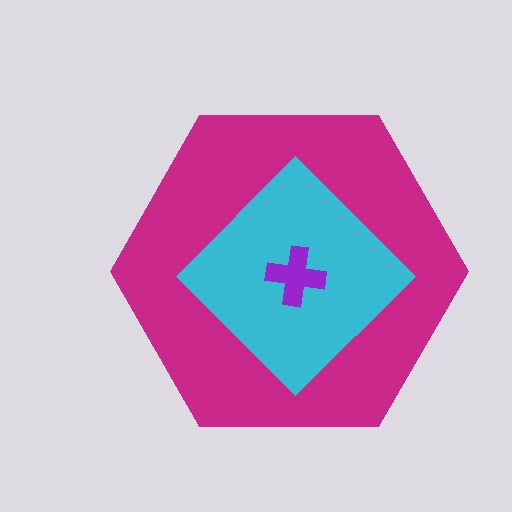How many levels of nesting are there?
3.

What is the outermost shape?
The magenta hexagon.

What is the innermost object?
The purple cross.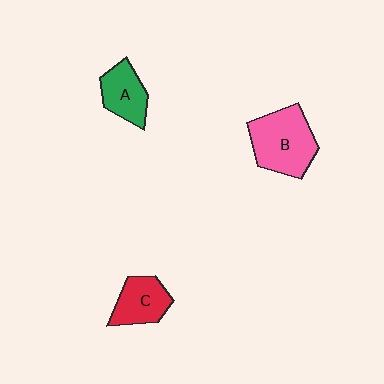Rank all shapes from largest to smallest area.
From largest to smallest: B (pink), C (red), A (green).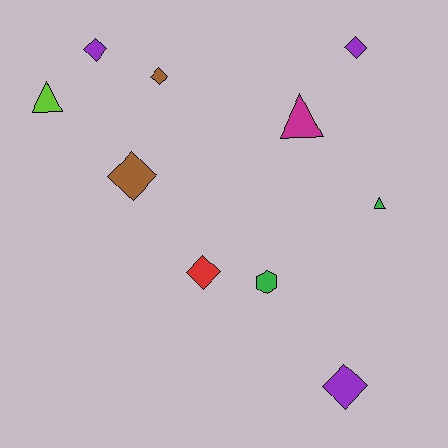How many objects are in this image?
There are 10 objects.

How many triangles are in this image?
There are 3 triangles.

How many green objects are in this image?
There are 2 green objects.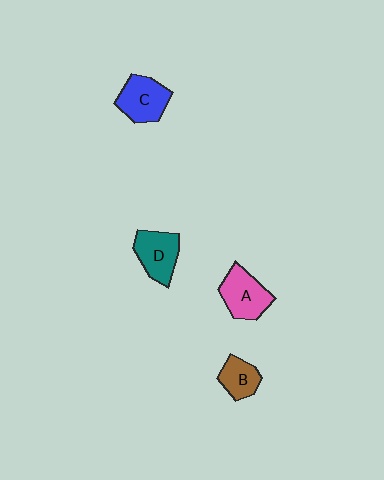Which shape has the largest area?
Shape C (blue).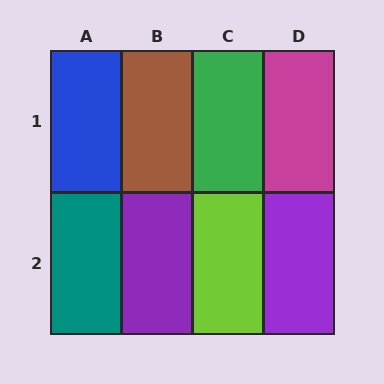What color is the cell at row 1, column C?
Green.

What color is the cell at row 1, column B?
Brown.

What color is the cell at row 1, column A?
Blue.